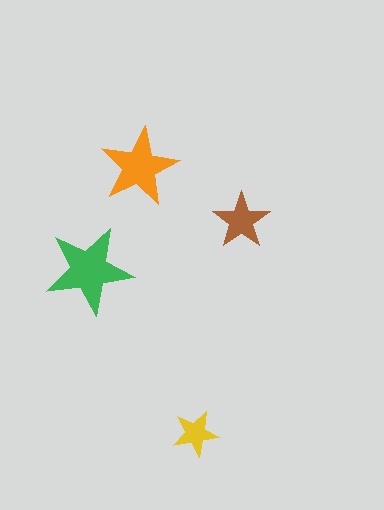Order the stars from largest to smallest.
the green one, the orange one, the brown one, the yellow one.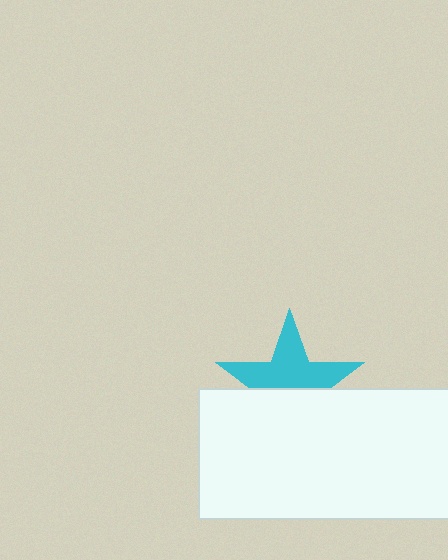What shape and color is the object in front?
The object in front is a white rectangle.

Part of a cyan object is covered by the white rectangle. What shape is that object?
It is a star.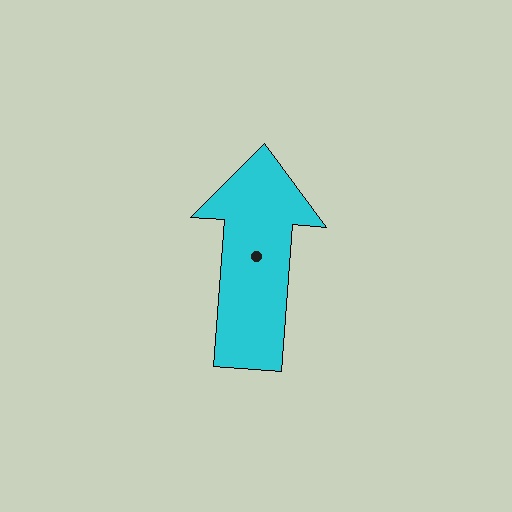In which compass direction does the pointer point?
North.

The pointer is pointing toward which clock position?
Roughly 12 o'clock.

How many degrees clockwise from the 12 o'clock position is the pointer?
Approximately 4 degrees.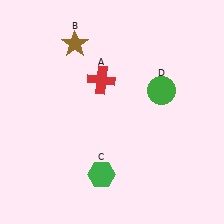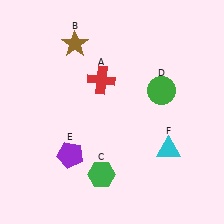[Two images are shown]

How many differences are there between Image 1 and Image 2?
There are 2 differences between the two images.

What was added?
A purple pentagon (E), a cyan triangle (F) were added in Image 2.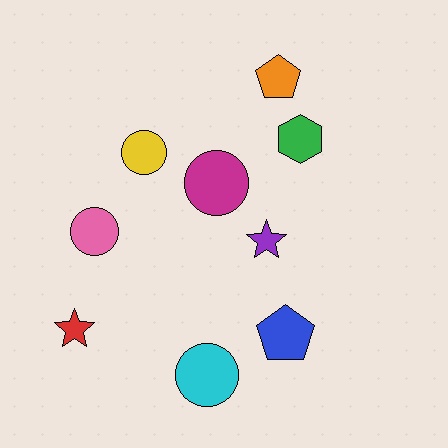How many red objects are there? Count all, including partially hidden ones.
There is 1 red object.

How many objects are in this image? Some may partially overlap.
There are 9 objects.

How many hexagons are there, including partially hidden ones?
There is 1 hexagon.